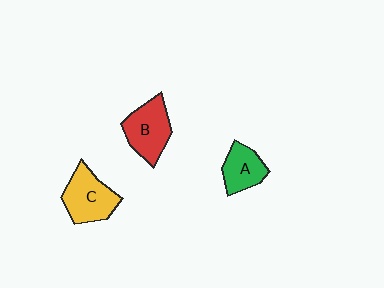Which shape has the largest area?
Shape C (yellow).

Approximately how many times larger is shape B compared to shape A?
Approximately 1.3 times.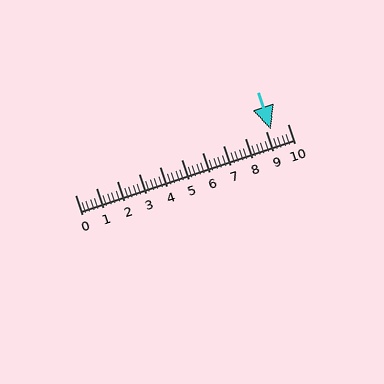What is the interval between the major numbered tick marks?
The major tick marks are spaced 1 units apart.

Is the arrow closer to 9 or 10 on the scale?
The arrow is closer to 9.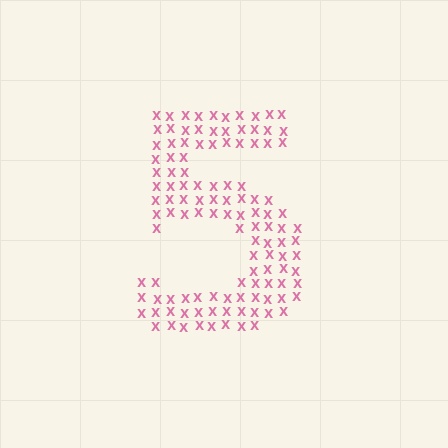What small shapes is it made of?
It is made of small letter X's.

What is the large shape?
The large shape is the digit 5.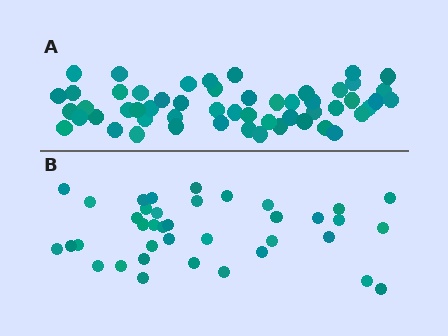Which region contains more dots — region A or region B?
Region A (the top region) has more dots.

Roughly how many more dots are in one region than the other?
Region A has approximately 15 more dots than region B.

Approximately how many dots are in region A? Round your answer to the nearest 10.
About 50 dots. (The exact count is 54, which rounds to 50.)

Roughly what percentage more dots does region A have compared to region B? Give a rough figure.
About 40% more.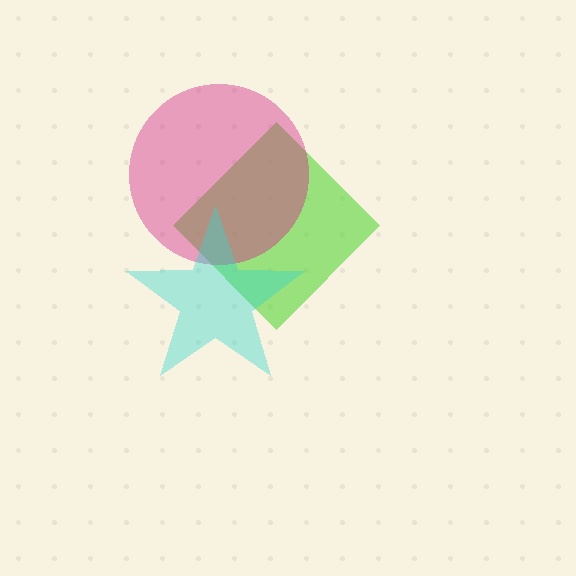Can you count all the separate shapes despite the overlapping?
Yes, there are 3 separate shapes.